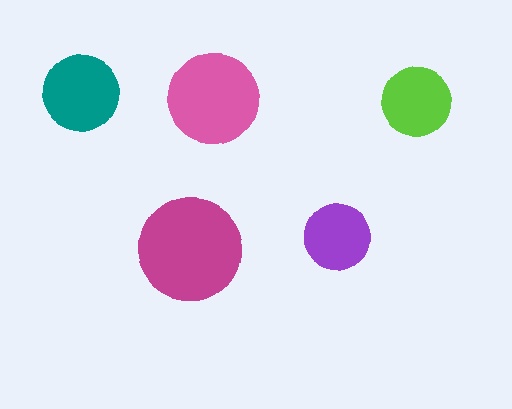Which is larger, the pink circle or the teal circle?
The pink one.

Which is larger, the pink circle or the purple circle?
The pink one.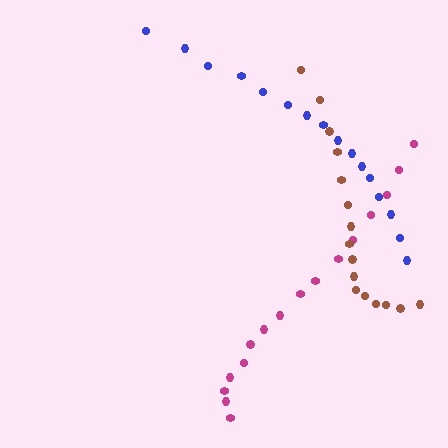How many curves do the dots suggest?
There are 3 distinct paths.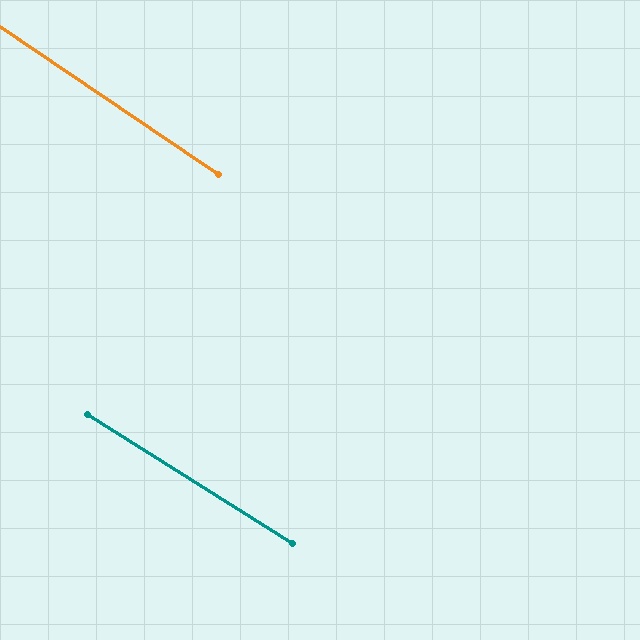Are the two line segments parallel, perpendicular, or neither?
Parallel — their directions differ by only 1.8°.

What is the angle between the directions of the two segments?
Approximately 2 degrees.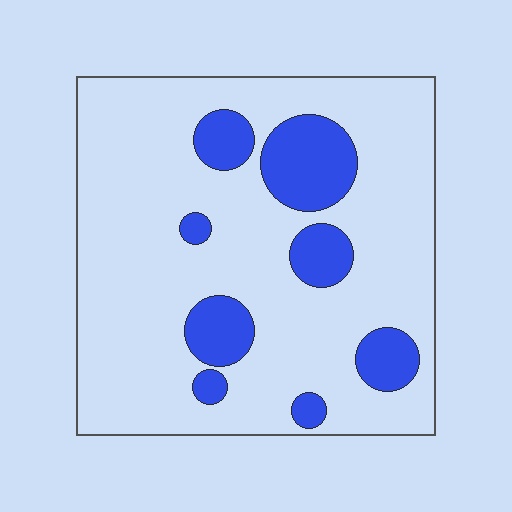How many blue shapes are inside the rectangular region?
8.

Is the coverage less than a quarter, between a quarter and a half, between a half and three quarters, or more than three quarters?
Less than a quarter.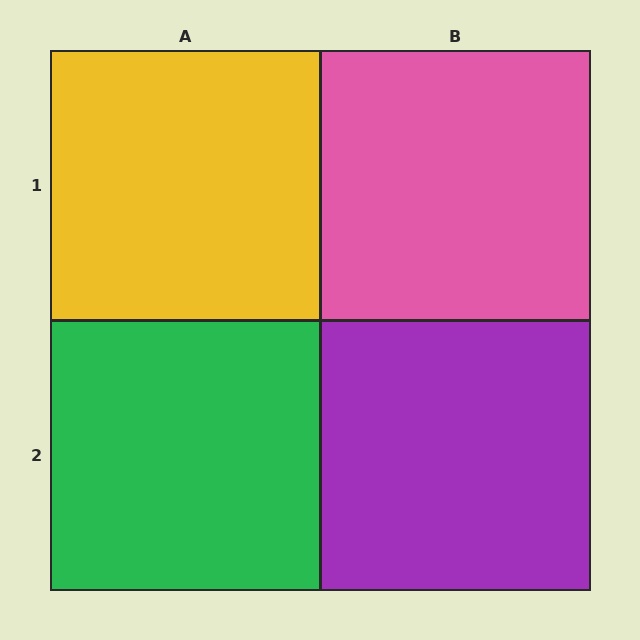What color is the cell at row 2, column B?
Purple.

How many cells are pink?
1 cell is pink.